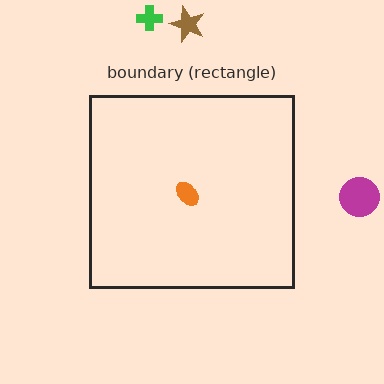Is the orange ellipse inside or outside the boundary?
Inside.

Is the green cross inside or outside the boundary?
Outside.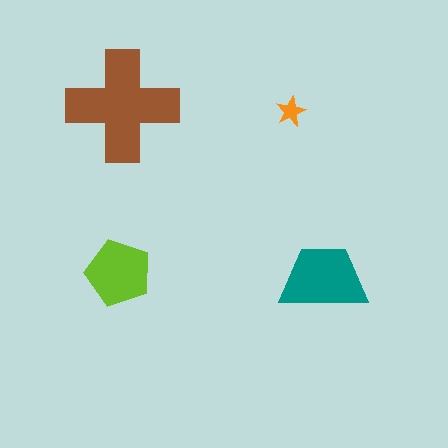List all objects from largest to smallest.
The brown cross, the teal trapezoid, the lime pentagon, the orange star.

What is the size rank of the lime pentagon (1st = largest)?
3rd.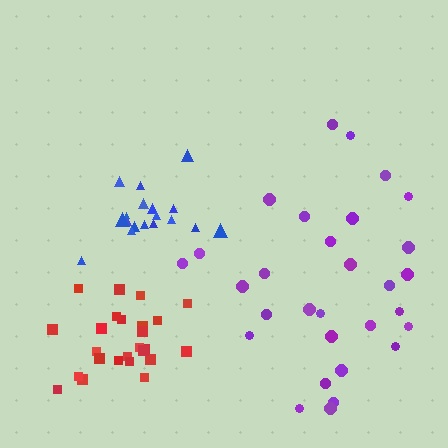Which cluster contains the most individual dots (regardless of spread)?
Purple (30).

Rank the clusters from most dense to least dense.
blue, red, purple.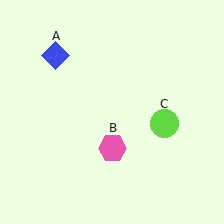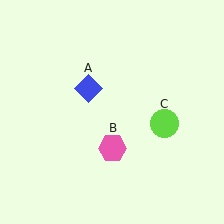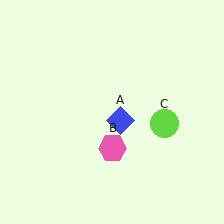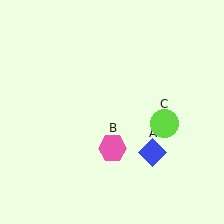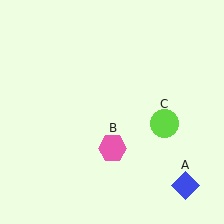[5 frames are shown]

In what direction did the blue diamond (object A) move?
The blue diamond (object A) moved down and to the right.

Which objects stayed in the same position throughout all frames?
Pink hexagon (object B) and lime circle (object C) remained stationary.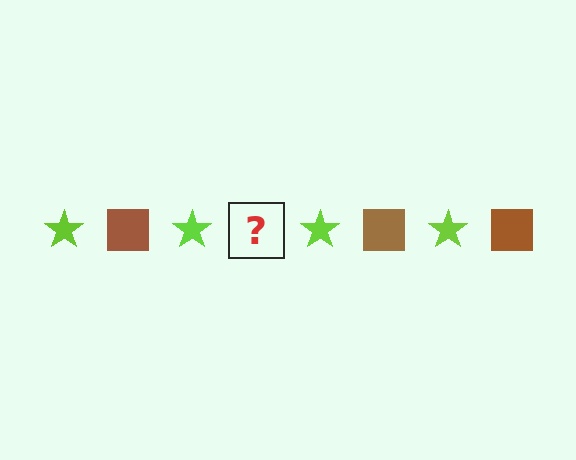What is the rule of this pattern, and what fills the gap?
The rule is that the pattern alternates between lime star and brown square. The gap should be filled with a brown square.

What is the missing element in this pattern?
The missing element is a brown square.